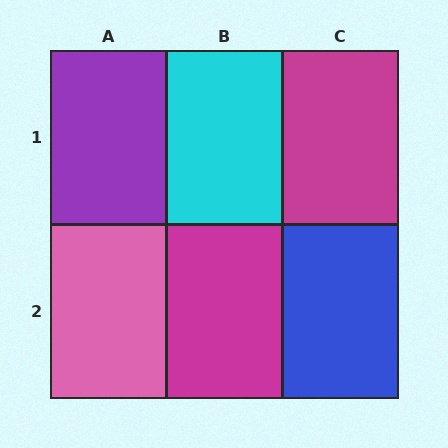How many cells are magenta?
2 cells are magenta.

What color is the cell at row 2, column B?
Magenta.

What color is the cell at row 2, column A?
Pink.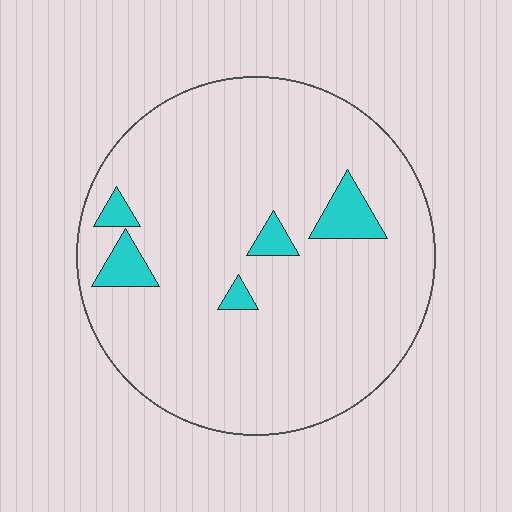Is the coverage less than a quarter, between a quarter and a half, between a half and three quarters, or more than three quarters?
Less than a quarter.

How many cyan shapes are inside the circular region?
5.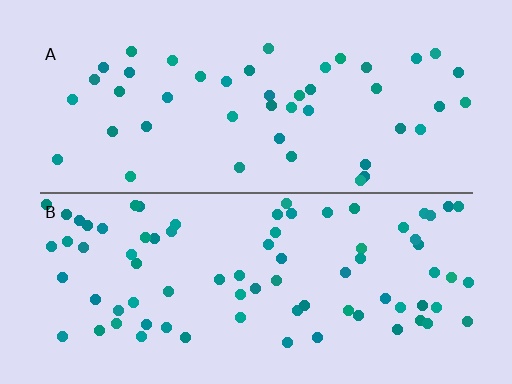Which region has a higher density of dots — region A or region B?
B (the bottom).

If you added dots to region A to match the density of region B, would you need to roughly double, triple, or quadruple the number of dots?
Approximately double.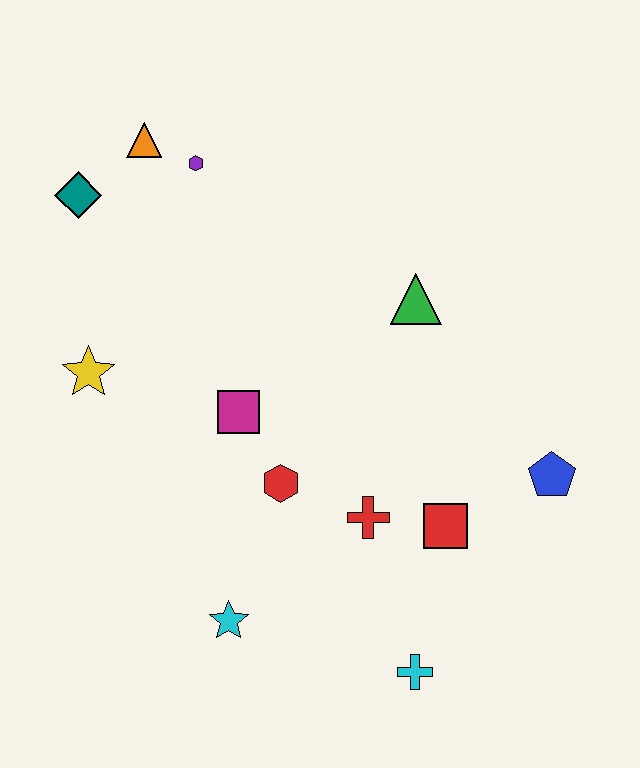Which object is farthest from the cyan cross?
The orange triangle is farthest from the cyan cross.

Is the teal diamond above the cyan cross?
Yes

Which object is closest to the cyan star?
The red hexagon is closest to the cyan star.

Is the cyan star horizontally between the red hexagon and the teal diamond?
Yes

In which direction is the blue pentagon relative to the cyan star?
The blue pentagon is to the right of the cyan star.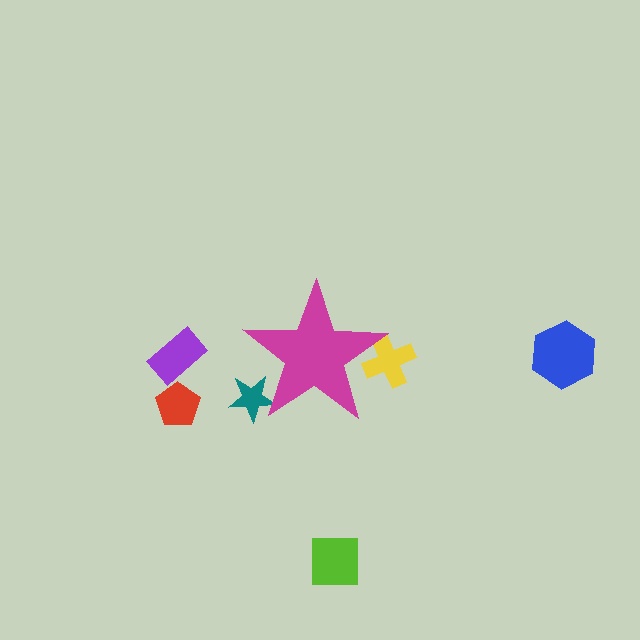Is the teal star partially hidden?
Yes, the teal star is partially hidden behind the magenta star.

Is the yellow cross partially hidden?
Yes, the yellow cross is partially hidden behind the magenta star.